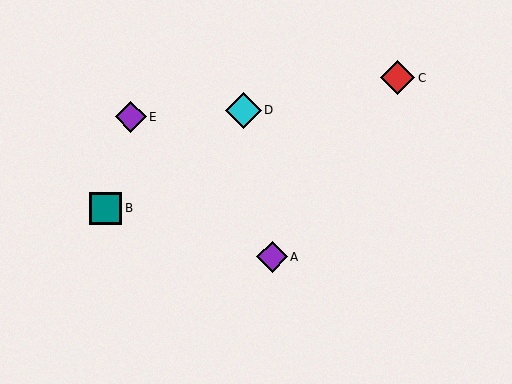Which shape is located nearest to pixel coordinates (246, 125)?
The cyan diamond (labeled D) at (243, 110) is nearest to that location.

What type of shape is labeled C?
Shape C is a red diamond.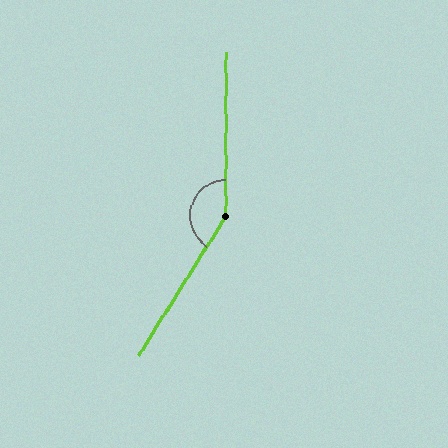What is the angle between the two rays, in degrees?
Approximately 148 degrees.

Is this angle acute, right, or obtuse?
It is obtuse.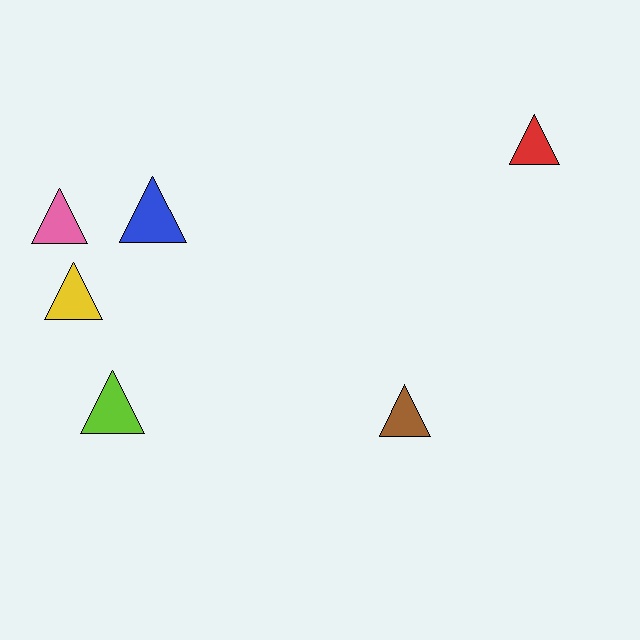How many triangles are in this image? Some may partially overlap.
There are 6 triangles.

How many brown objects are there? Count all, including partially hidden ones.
There is 1 brown object.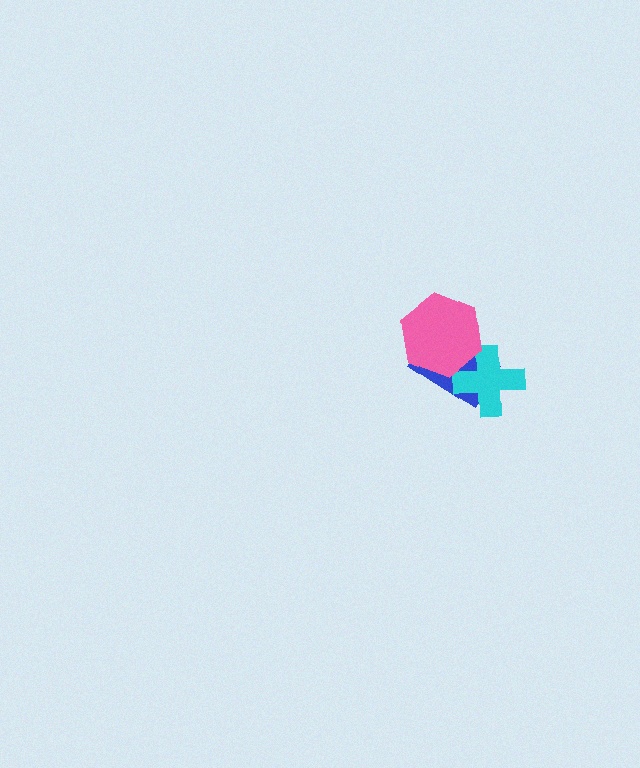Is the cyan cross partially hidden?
Yes, it is partially covered by another shape.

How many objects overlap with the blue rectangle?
2 objects overlap with the blue rectangle.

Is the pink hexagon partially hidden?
No, no other shape covers it.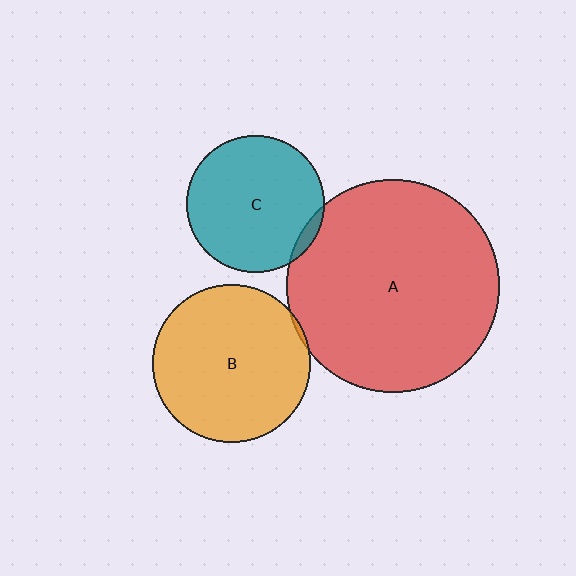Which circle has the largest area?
Circle A (red).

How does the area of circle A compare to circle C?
Approximately 2.4 times.